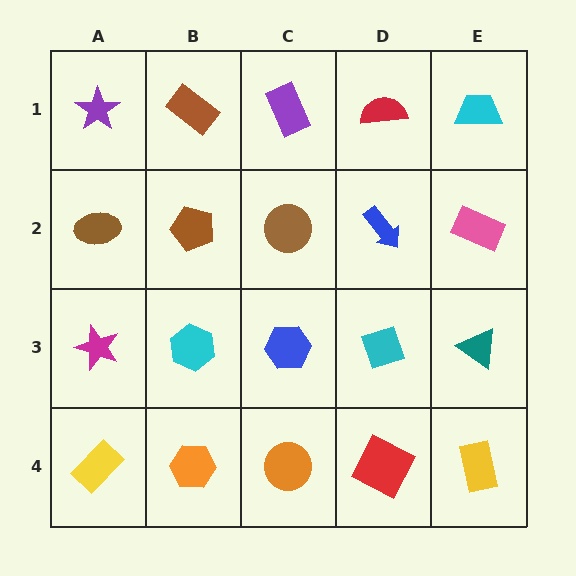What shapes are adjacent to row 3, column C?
A brown circle (row 2, column C), an orange circle (row 4, column C), a cyan hexagon (row 3, column B), a cyan diamond (row 3, column D).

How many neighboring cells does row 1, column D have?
3.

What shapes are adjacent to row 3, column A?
A brown ellipse (row 2, column A), a yellow rectangle (row 4, column A), a cyan hexagon (row 3, column B).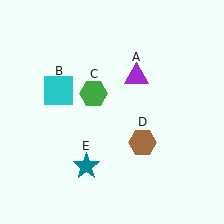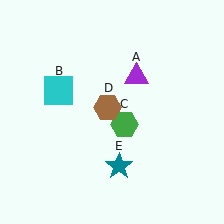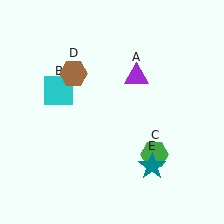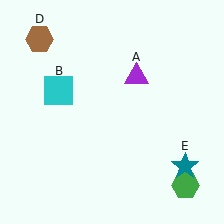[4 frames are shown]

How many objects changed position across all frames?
3 objects changed position: green hexagon (object C), brown hexagon (object D), teal star (object E).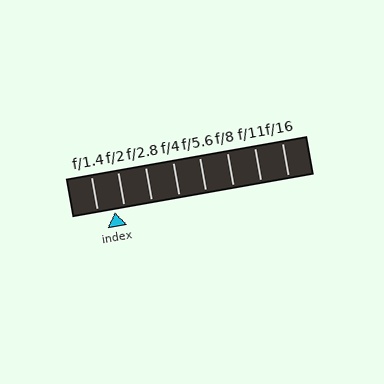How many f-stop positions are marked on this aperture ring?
There are 8 f-stop positions marked.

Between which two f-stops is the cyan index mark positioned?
The index mark is between f/1.4 and f/2.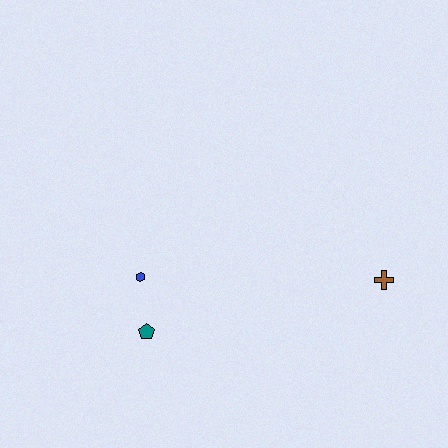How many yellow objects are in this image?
There are no yellow objects.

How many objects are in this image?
There are 3 objects.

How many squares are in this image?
There are no squares.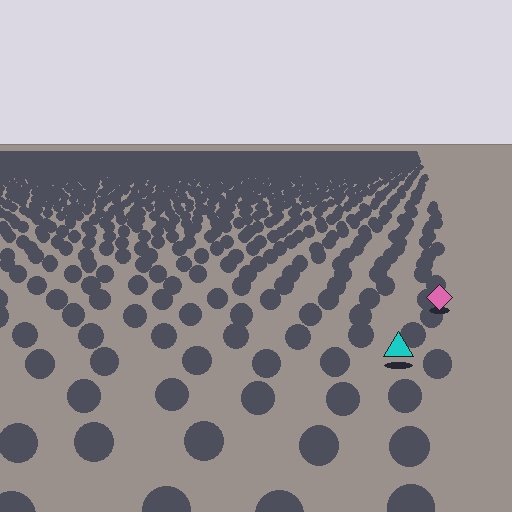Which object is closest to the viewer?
The cyan triangle is closest. The texture marks near it are larger and more spread out.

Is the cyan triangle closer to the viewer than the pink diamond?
Yes. The cyan triangle is closer — you can tell from the texture gradient: the ground texture is coarser near it.